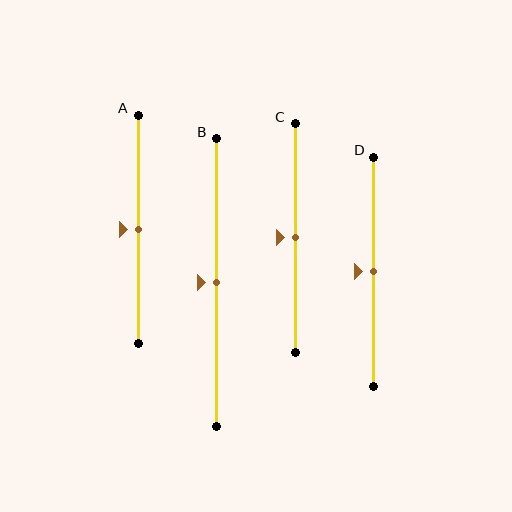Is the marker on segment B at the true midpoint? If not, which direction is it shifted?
Yes, the marker on segment B is at the true midpoint.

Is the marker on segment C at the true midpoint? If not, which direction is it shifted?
Yes, the marker on segment C is at the true midpoint.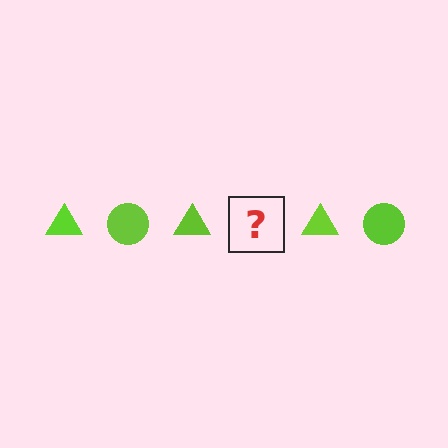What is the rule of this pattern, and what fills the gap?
The rule is that the pattern cycles through triangle, circle shapes in lime. The gap should be filled with a lime circle.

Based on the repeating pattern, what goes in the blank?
The blank should be a lime circle.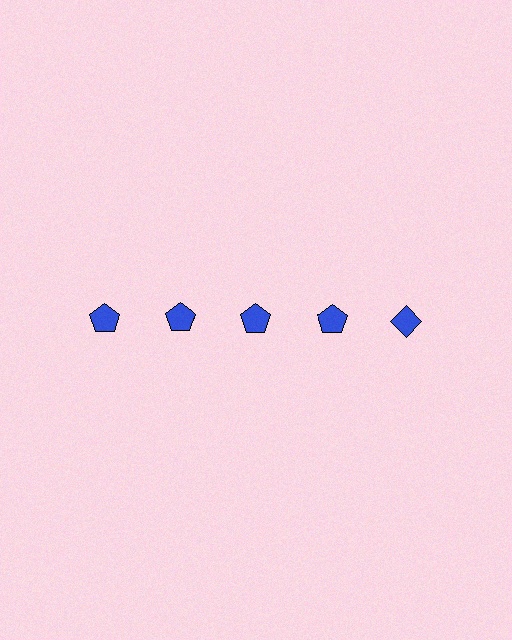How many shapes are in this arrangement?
There are 5 shapes arranged in a grid pattern.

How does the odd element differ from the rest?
It has a different shape: diamond instead of pentagon.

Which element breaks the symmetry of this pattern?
The blue diamond in the top row, rightmost column breaks the symmetry. All other shapes are blue pentagons.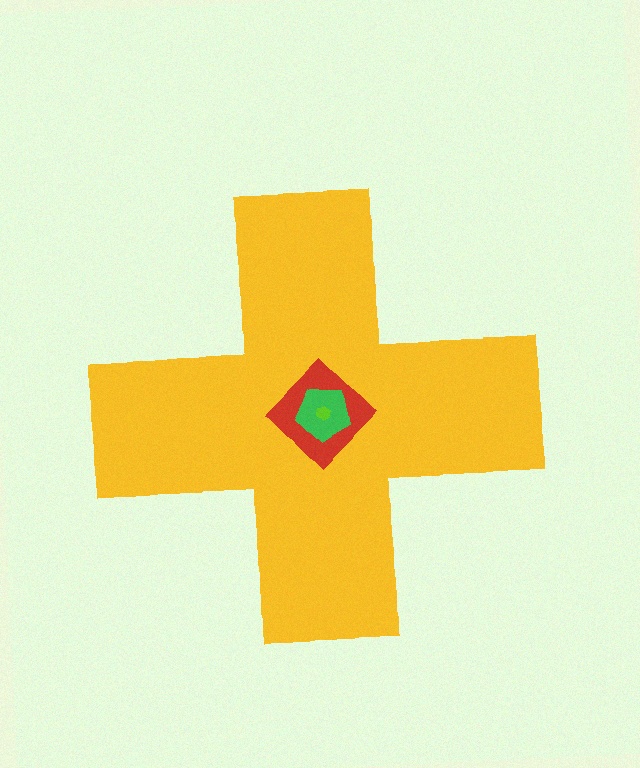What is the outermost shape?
The yellow cross.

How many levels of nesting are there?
4.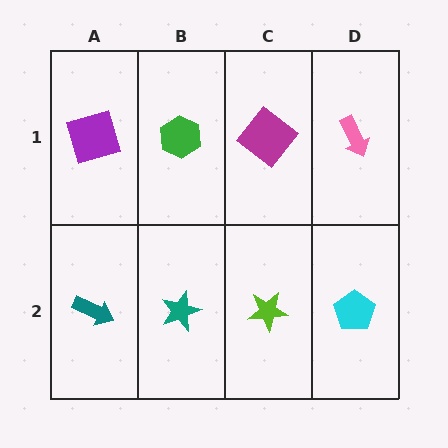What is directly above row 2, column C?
A magenta diamond.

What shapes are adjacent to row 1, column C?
A lime star (row 2, column C), a green hexagon (row 1, column B), a pink arrow (row 1, column D).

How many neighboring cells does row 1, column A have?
2.